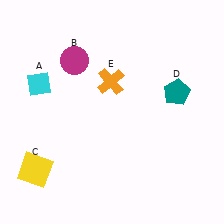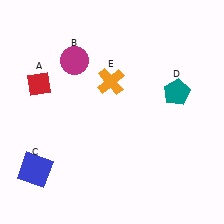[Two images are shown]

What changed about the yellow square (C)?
In Image 1, C is yellow. In Image 2, it changed to blue.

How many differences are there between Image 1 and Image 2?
There are 2 differences between the two images.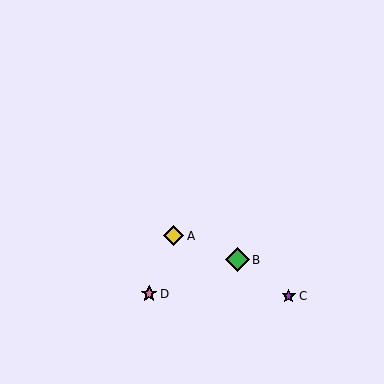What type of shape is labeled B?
Shape B is a green diamond.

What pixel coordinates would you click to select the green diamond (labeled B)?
Click at (237, 260) to select the green diamond B.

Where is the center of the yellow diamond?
The center of the yellow diamond is at (173, 236).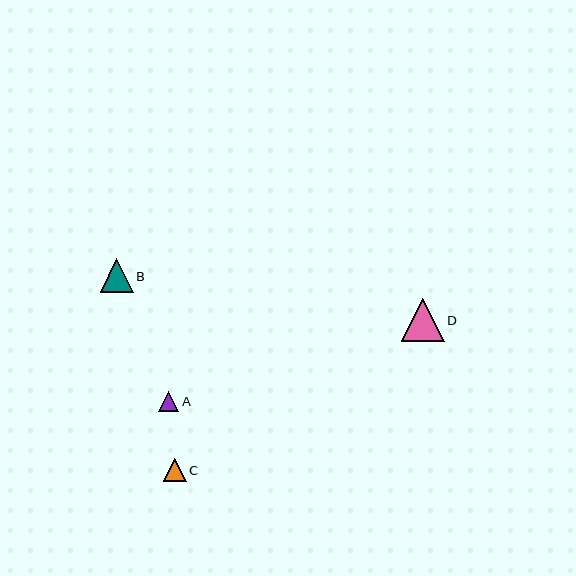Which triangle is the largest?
Triangle D is the largest with a size of approximately 43 pixels.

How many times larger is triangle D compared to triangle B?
Triangle D is approximately 1.3 times the size of triangle B.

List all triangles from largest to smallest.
From largest to smallest: D, B, C, A.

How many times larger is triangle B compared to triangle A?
Triangle B is approximately 1.7 times the size of triangle A.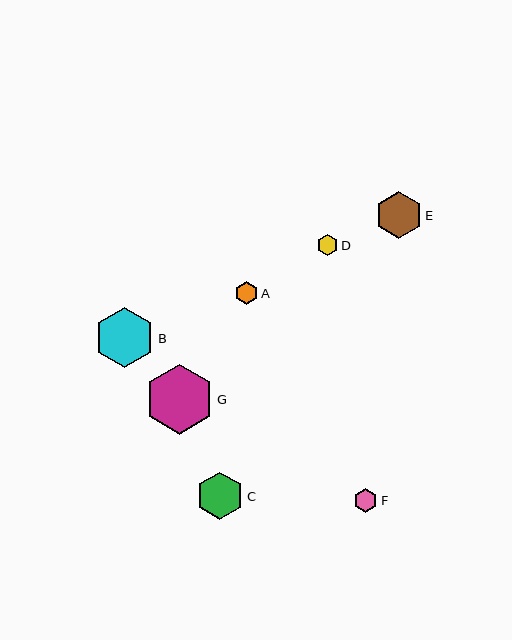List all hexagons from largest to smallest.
From largest to smallest: G, B, C, E, F, A, D.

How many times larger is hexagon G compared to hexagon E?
Hexagon G is approximately 1.5 times the size of hexagon E.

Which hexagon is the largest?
Hexagon G is the largest with a size of approximately 70 pixels.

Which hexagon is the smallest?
Hexagon D is the smallest with a size of approximately 21 pixels.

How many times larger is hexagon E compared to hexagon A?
Hexagon E is approximately 2.1 times the size of hexagon A.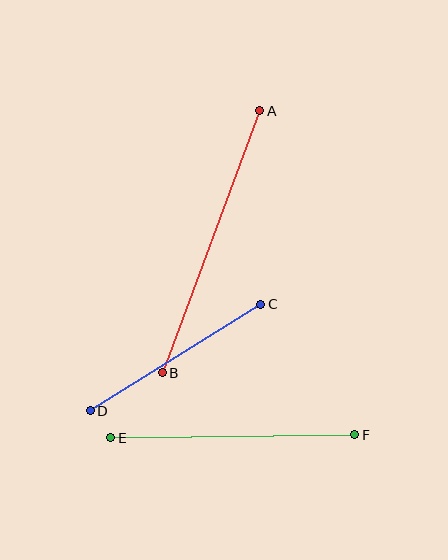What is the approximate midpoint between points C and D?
The midpoint is at approximately (175, 357) pixels.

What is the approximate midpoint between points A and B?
The midpoint is at approximately (211, 242) pixels.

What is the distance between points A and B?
The distance is approximately 280 pixels.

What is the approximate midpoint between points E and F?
The midpoint is at approximately (233, 436) pixels.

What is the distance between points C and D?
The distance is approximately 201 pixels.